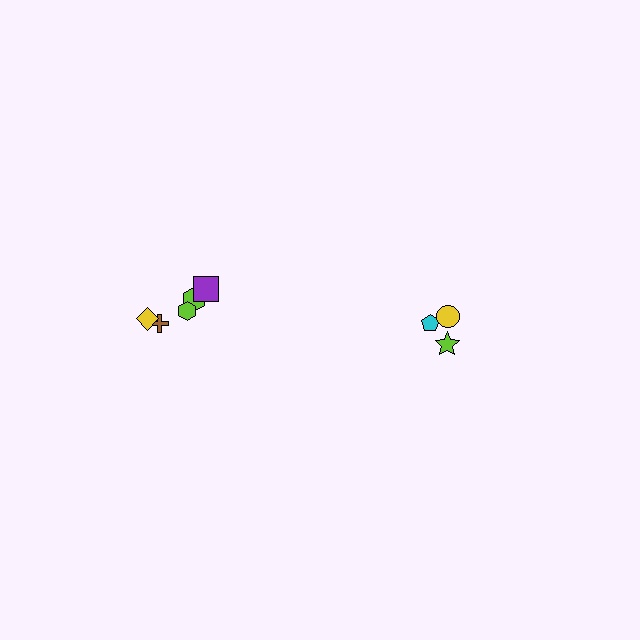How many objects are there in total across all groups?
There are 8 objects.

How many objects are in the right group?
There are 3 objects.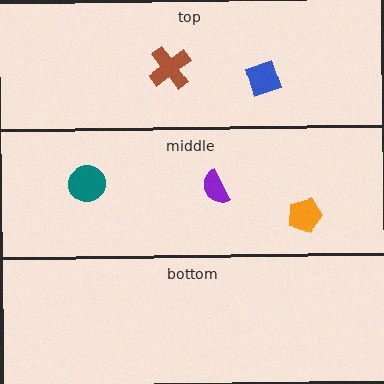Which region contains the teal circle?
The middle region.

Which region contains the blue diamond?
The top region.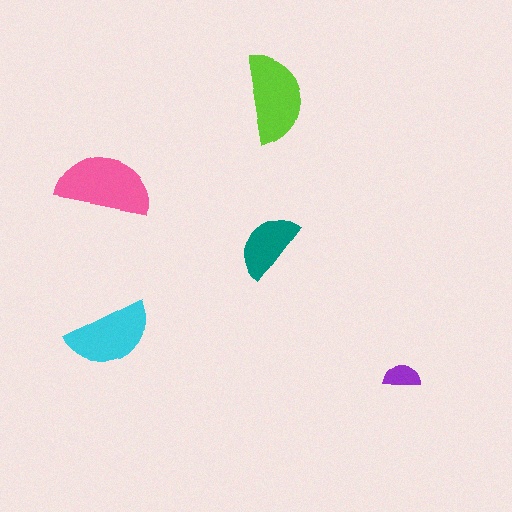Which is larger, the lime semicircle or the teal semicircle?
The lime one.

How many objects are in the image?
There are 5 objects in the image.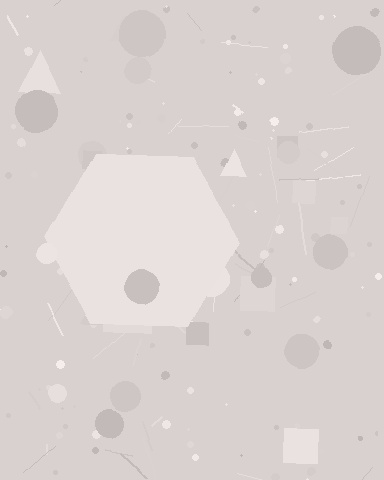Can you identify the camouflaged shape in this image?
The camouflaged shape is a hexagon.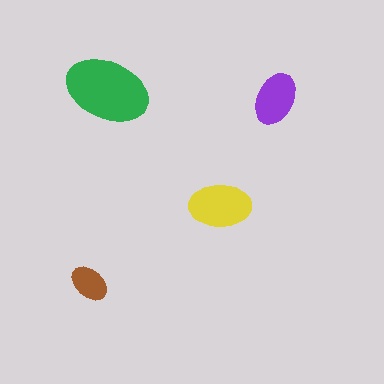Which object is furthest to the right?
The purple ellipse is rightmost.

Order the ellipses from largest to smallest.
the green one, the yellow one, the purple one, the brown one.